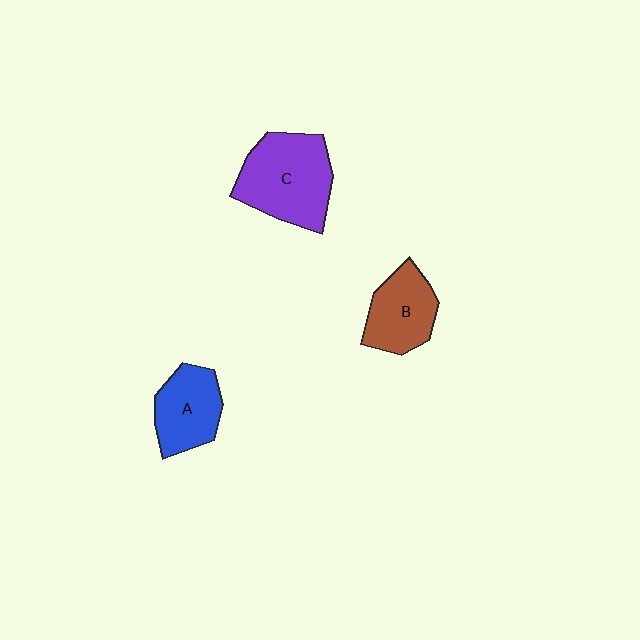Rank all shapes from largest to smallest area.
From largest to smallest: C (purple), B (brown), A (blue).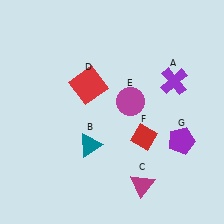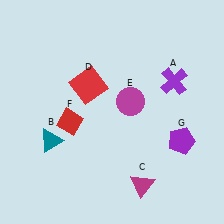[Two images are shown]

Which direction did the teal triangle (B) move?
The teal triangle (B) moved left.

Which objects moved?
The objects that moved are: the teal triangle (B), the red diamond (F).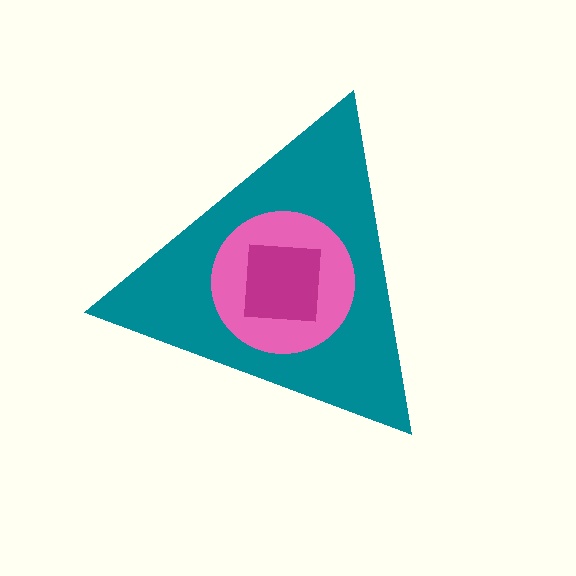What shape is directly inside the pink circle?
The magenta square.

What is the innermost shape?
The magenta square.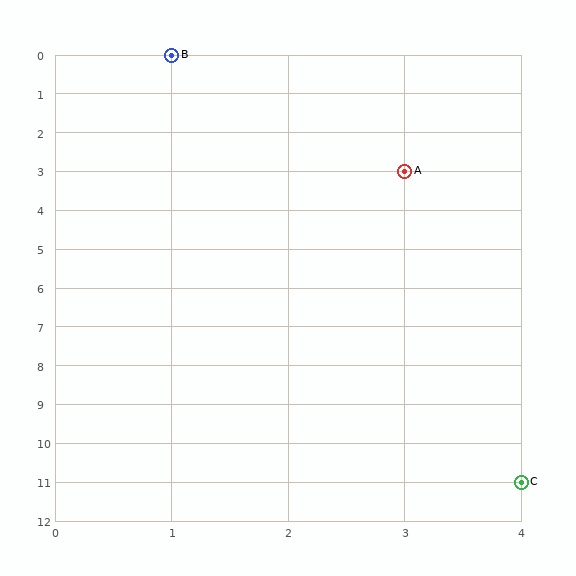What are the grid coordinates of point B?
Point B is at grid coordinates (1, 0).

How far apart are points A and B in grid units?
Points A and B are 2 columns and 3 rows apart (about 3.6 grid units diagonally).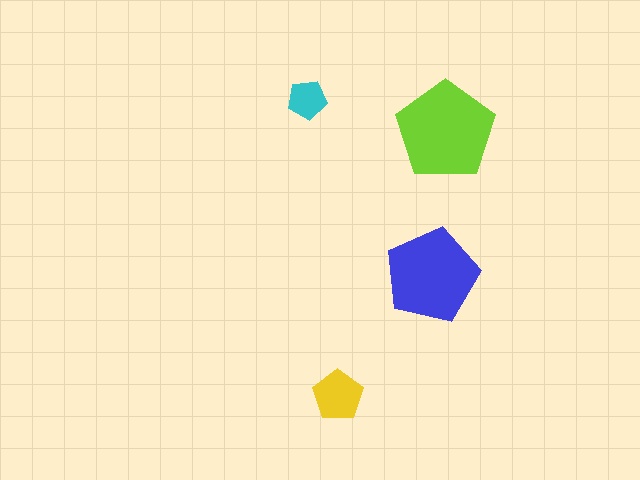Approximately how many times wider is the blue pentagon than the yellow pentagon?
About 2 times wider.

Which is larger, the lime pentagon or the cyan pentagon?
The lime one.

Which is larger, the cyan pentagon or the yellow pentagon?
The yellow one.